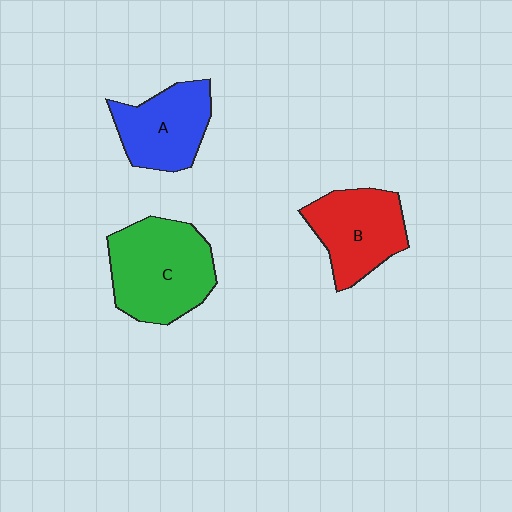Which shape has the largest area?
Shape C (green).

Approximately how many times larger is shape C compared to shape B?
Approximately 1.3 times.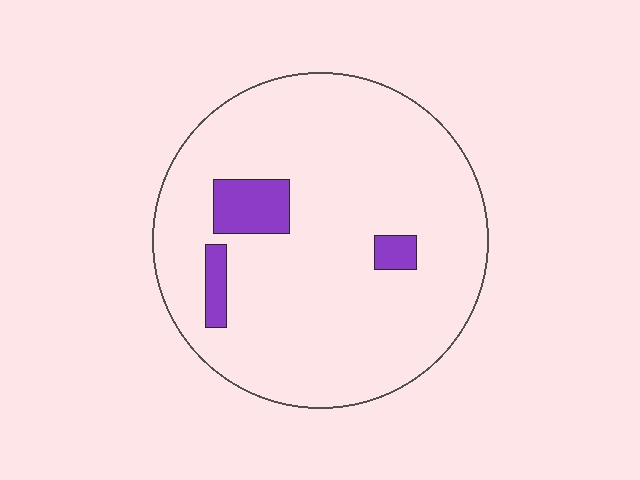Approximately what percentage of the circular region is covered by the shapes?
Approximately 10%.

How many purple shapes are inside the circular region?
3.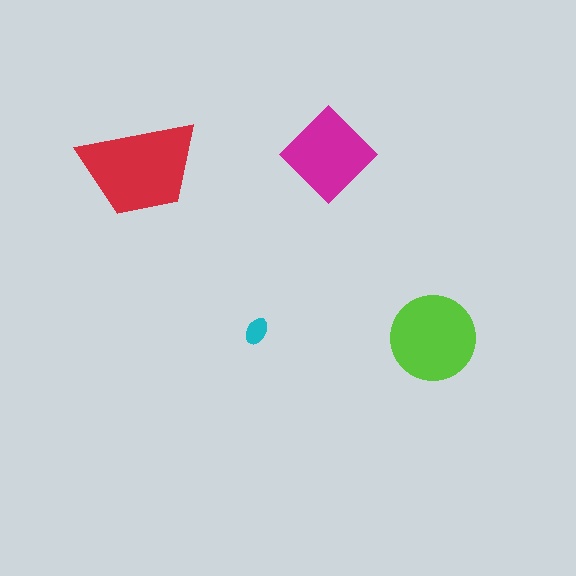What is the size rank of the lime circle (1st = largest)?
2nd.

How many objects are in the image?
There are 4 objects in the image.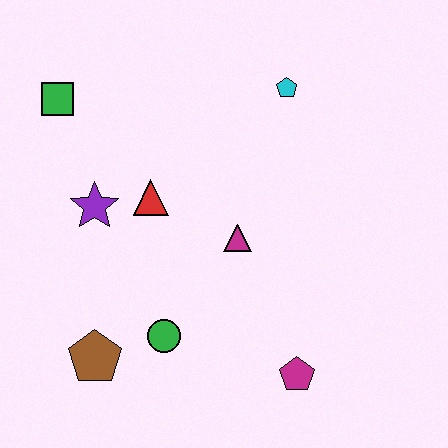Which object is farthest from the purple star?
The magenta pentagon is farthest from the purple star.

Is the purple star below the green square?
Yes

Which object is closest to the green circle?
The brown pentagon is closest to the green circle.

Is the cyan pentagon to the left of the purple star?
No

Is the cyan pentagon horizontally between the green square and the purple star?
No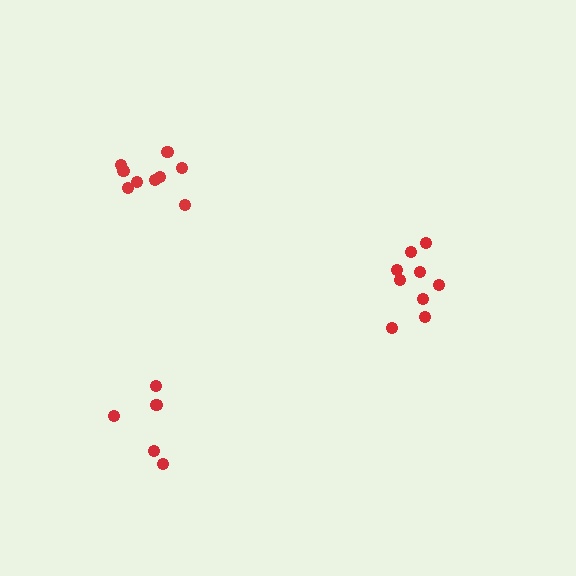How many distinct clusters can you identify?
There are 3 distinct clusters.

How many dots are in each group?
Group 1: 9 dots, Group 2: 9 dots, Group 3: 5 dots (23 total).